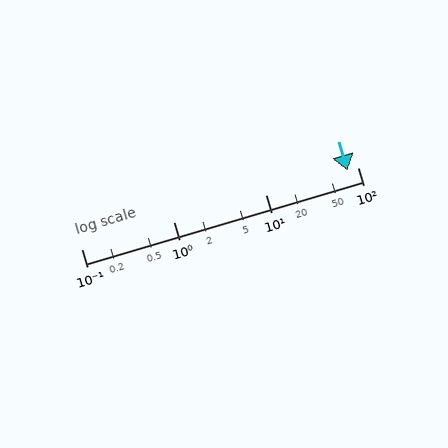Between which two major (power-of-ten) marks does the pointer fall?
The pointer is between 10 and 100.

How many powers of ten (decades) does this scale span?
The scale spans 3 decades, from 0.1 to 100.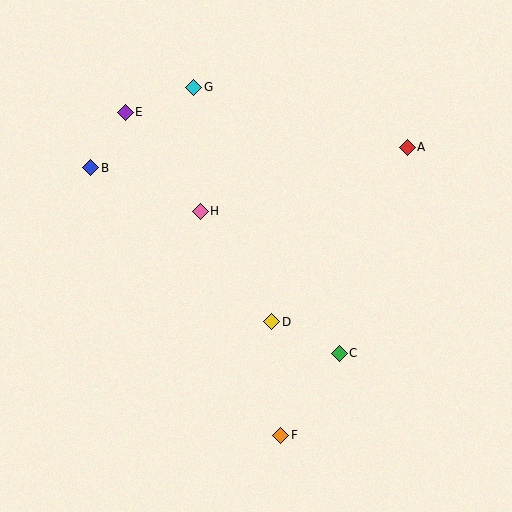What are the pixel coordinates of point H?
Point H is at (200, 211).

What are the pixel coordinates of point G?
Point G is at (194, 87).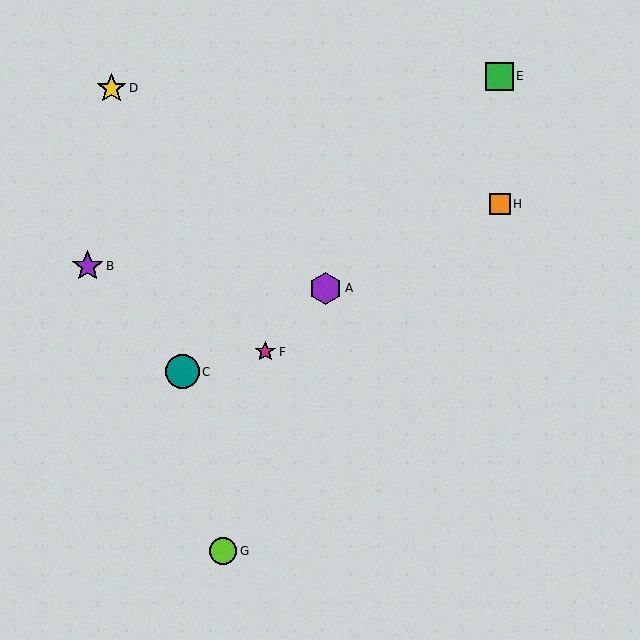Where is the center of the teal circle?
The center of the teal circle is at (182, 372).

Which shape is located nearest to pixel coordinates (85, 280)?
The purple star (labeled B) at (88, 266) is nearest to that location.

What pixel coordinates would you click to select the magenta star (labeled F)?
Click at (265, 352) to select the magenta star F.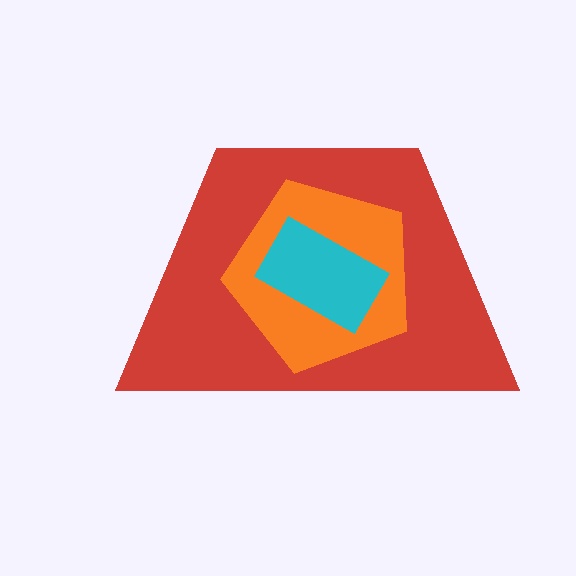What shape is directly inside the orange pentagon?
The cyan rectangle.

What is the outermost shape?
The red trapezoid.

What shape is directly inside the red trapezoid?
The orange pentagon.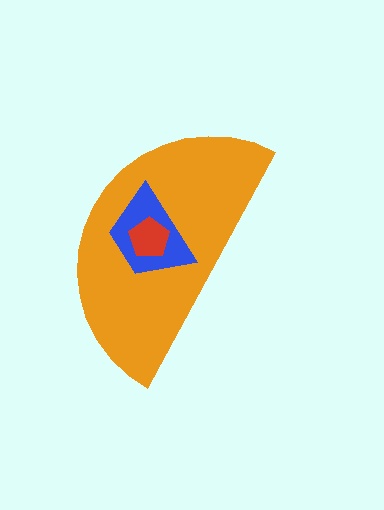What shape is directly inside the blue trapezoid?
The red pentagon.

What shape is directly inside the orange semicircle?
The blue trapezoid.